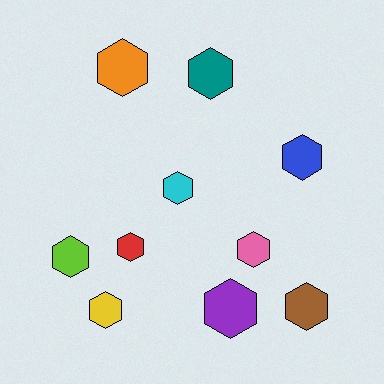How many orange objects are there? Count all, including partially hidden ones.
There is 1 orange object.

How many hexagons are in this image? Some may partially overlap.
There are 10 hexagons.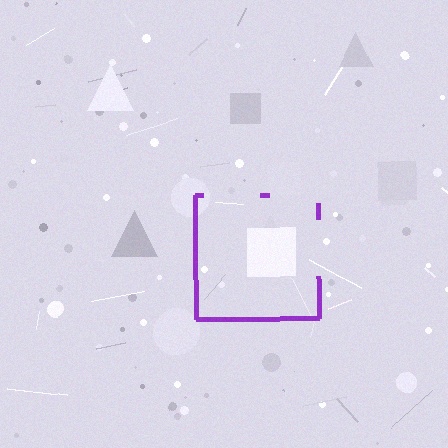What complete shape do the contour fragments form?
The contour fragments form a square.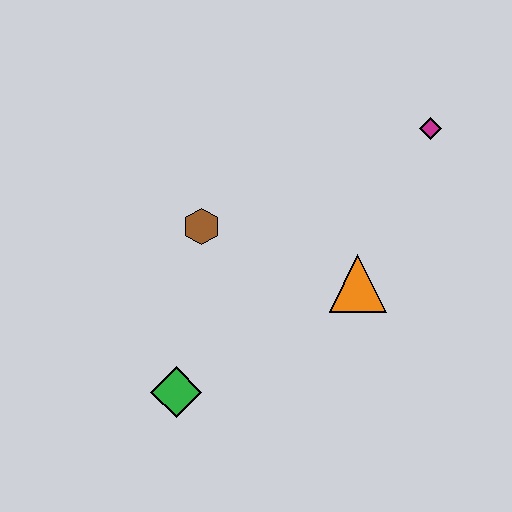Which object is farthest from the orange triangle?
The green diamond is farthest from the orange triangle.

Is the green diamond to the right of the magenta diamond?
No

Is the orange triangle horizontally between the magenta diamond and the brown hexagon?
Yes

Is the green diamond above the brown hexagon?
No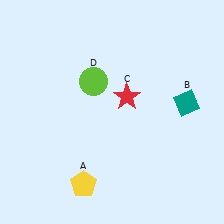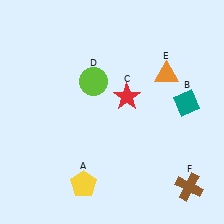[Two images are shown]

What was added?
An orange triangle (E), a brown cross (F) were added in Image 2.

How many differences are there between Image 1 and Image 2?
There are 2 differences between the two images.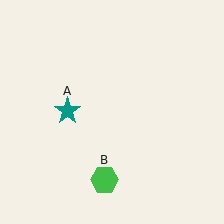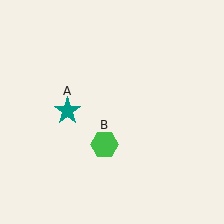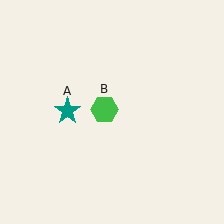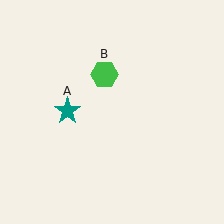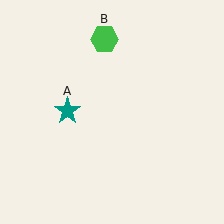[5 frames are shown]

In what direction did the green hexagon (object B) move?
The green hexagon (object B) moved up.